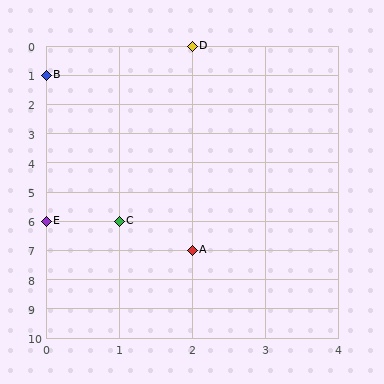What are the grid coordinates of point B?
Point B is at grid coordinates (0, 1).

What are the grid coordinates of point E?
Point E is at grid coordinates (0, 6).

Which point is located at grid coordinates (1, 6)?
Point C is at (1, 6).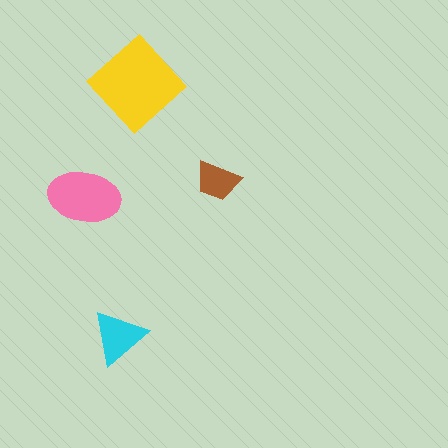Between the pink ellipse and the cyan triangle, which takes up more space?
The pink ellipse.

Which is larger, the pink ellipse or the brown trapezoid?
The pink ellipse.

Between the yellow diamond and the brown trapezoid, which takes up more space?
The yellow diamond.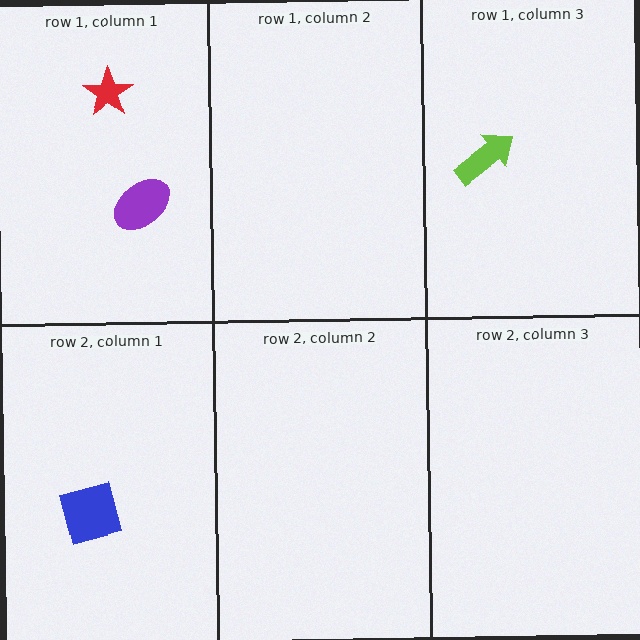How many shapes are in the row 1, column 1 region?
2.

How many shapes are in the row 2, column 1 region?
1.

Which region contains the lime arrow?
The row 1, column 3 region.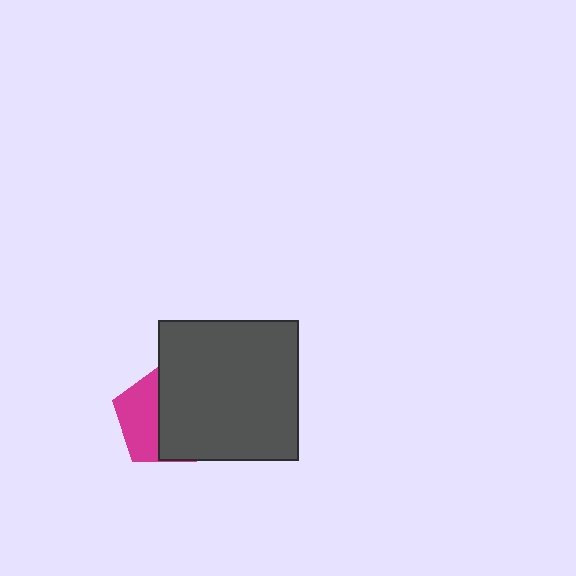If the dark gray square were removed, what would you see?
You would see the complete magenta pentagon.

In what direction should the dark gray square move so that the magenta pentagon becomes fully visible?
The dark gray square should move right. That is the shortest direction to clear the overlap and leave the magenta pentagon fully visible.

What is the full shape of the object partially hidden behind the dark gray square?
The partially hidden object is a magenta pentagon.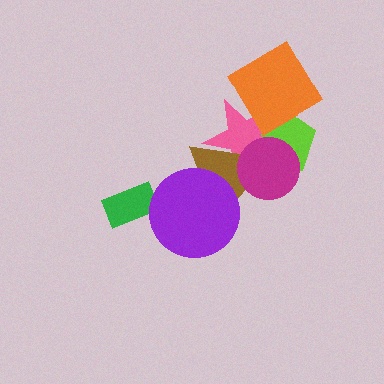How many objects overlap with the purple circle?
1 object overlaps with the purple circle.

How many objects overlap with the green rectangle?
0 objects overlap with the green rectangle.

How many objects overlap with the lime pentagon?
4 objects overlap with the lime pentagon.